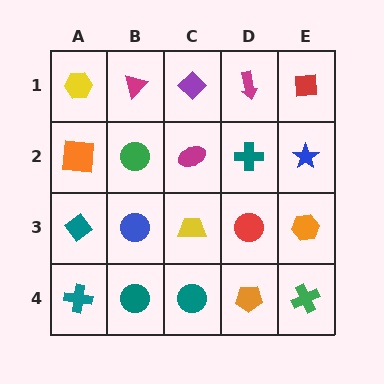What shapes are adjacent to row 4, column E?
An orange hexagon (row 3, column E), an orange pentagon (row 4, column D).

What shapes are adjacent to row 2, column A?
A yellow hexagon (row 1, column A), a teal diamond (row 3, column A), a green circle (row 2, column B).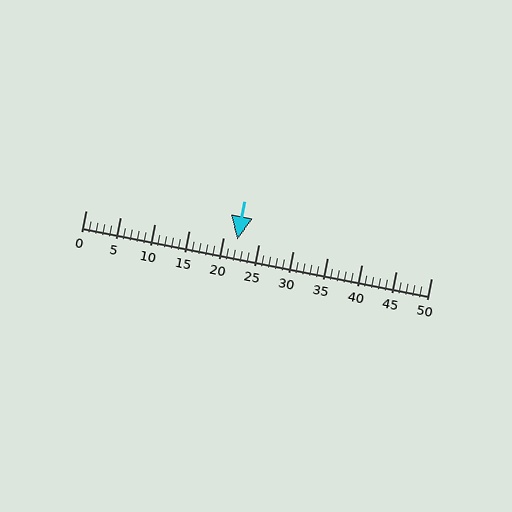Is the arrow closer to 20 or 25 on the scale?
The arrow is closer to 20.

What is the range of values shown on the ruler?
The ruler shows values from 0 to 50.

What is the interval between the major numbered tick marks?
The major tick marks are spaced 5 units apart.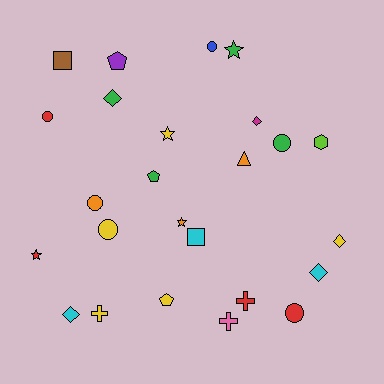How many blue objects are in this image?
There is 1 blue object.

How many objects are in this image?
There are 25 objects.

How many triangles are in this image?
There is 1 triangle.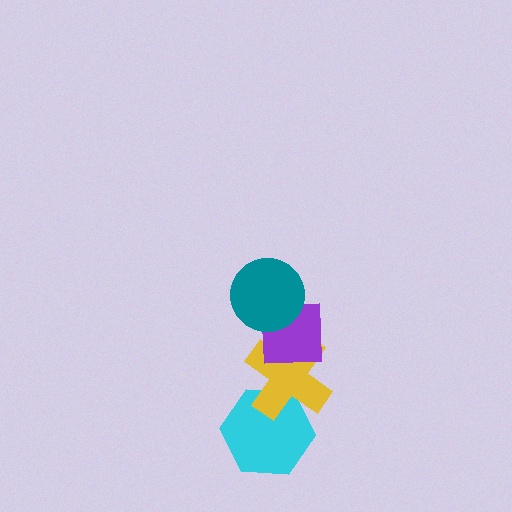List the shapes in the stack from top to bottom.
From top to bottom: the teal circle, the purple square, the yellow cross, the cyan hexagon.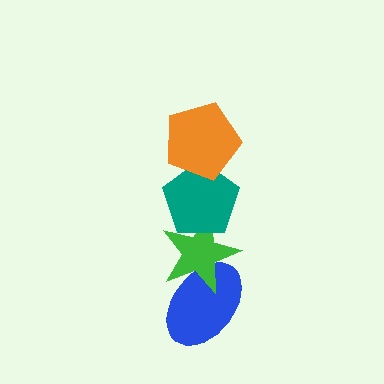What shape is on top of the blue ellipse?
The green star is on top of the blue ellipse.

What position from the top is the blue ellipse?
The blue ellipse is 4th from the top.